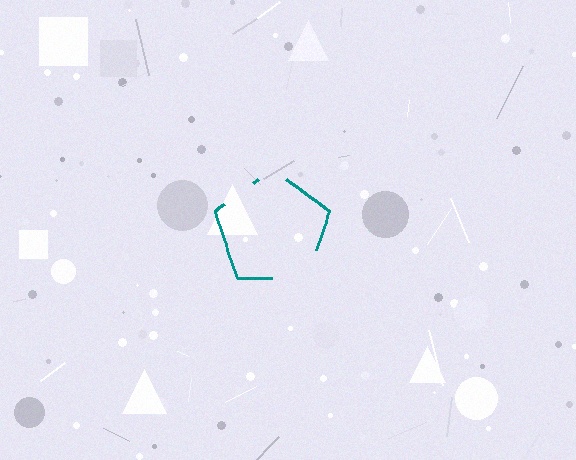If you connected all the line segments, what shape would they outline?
They would outline a pentagon.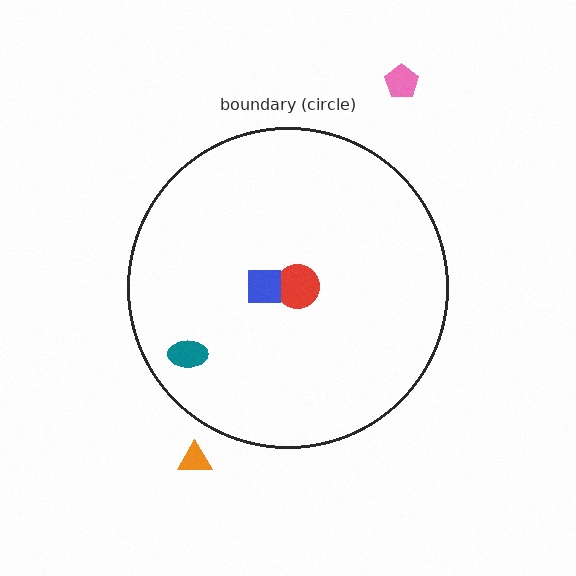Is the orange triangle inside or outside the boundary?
Outside.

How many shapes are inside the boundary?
3 inside, 2 outside.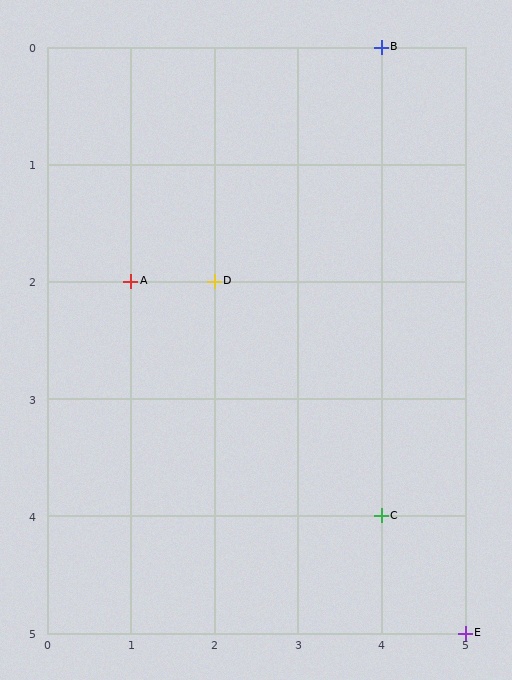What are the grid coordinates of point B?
Point B is at grid coordinates (4, 0).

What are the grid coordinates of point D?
Point D is at grid coordinates (2, 2).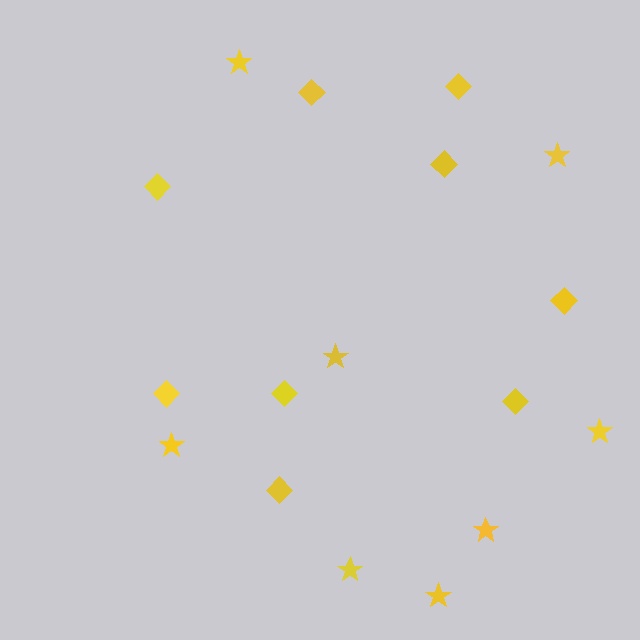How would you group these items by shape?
There are 2 groups: one group of stars (8) and one group of diamonds (9).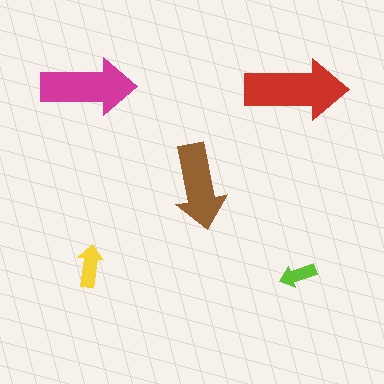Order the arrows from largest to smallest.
the red one, the magenta one, the brown one, the yellow one, the lime one.